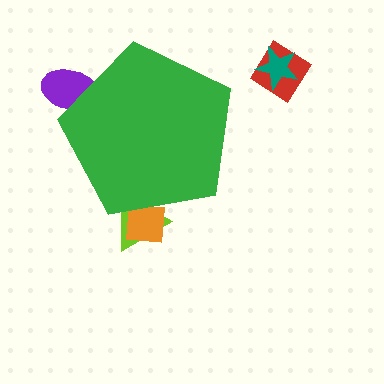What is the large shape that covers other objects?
A green pentagon.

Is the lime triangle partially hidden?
Yes, the lime triangle is partially hidden behind the green pentagon.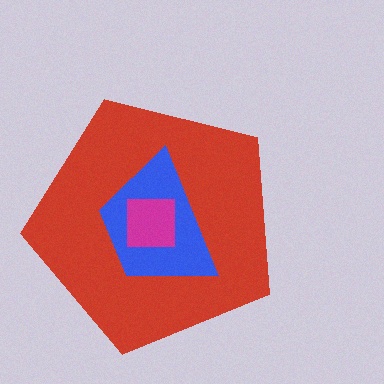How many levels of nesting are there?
3.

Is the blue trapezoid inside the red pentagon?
Yes.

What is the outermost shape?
The red pentagon.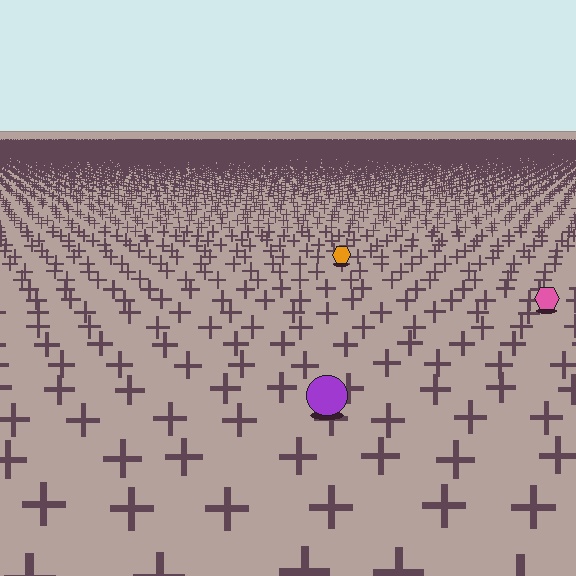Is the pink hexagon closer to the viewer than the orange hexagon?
Yes. The pink hexagon is closer — you can tell from the texture gradient: the ground texture is coarser near it.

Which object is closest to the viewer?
The purple circle is closest. The texture marks near it are larger and more spread out.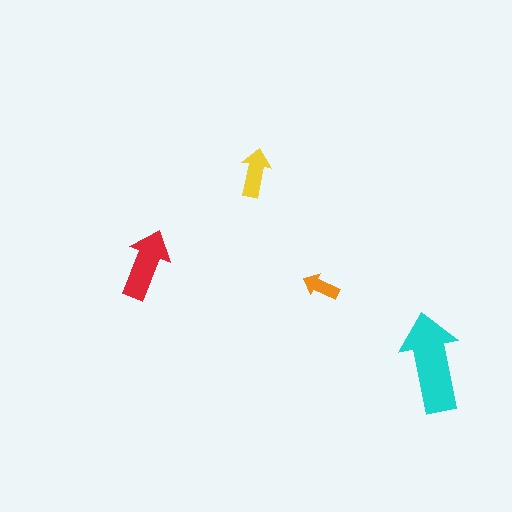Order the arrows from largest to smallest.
the cyan one, the red one, the yellow one, the orange one.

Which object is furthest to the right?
The cyan arrow is rightmost.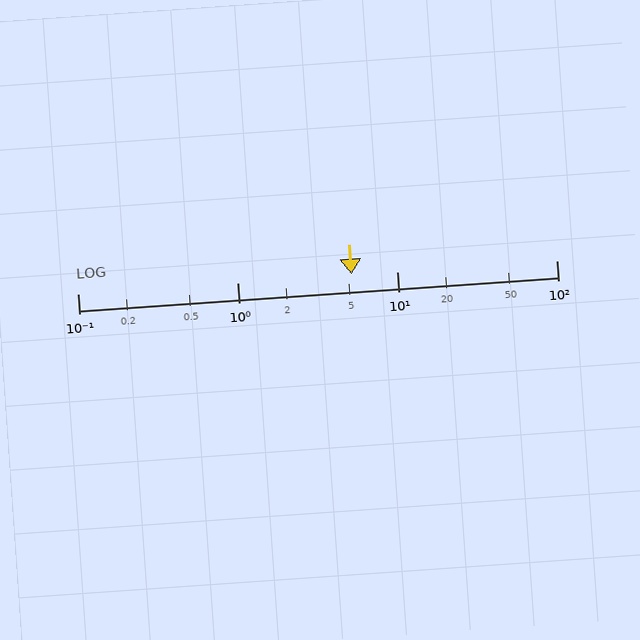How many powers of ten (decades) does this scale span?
The scale spans 3 decades, from 0.1 to 100.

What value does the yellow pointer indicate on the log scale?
The pointer indicates approximately 5.2.